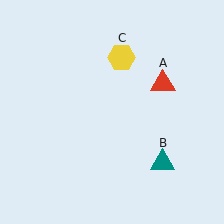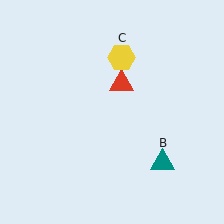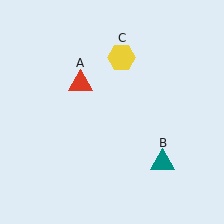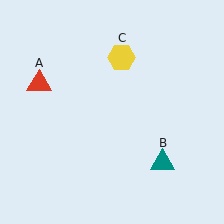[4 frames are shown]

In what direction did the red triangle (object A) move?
The red triangle (object A) moved left.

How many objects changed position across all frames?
1 object changed position: red triangle (object A).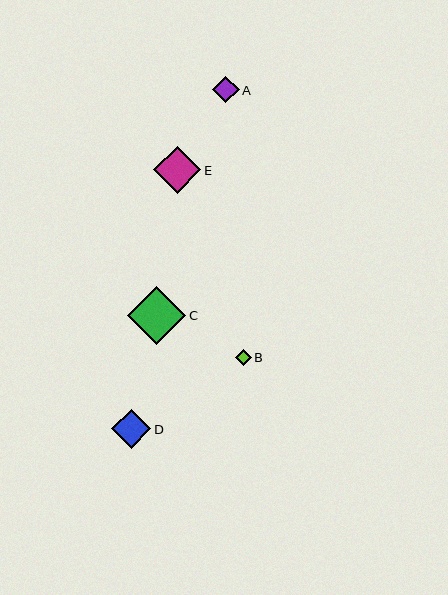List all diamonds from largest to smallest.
From largest to smallest: C, E, D, A, B.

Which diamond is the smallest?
Diamond B is the smallest with a size of approximately 16 pixels.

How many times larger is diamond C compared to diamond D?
Diamond C is approximately 1.5 times the size of diamond D.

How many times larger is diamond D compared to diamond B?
Diamond D is approximately 2.4 times the size of diamond B.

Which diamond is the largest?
Diamond C is the largest with a size of approximately 58 pixels.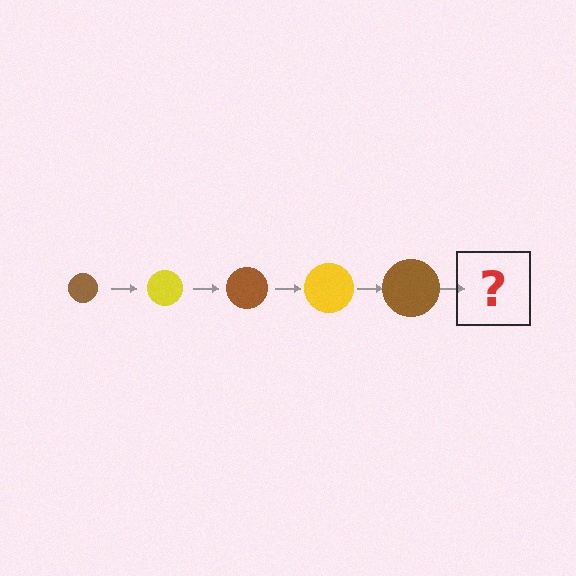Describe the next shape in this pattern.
It should be a yellow circle, larger than the previous one.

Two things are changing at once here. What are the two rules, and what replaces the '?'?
The two rules are that the circle grows larger each step and the color cycles through brown and yellow. The '?' should be a yellow circle, larger than the previous one.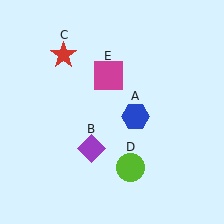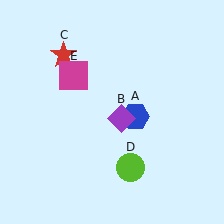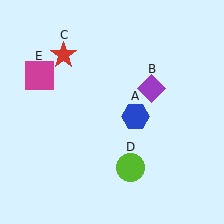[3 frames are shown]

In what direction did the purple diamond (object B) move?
The purple diamond (object B) moved up and to the right.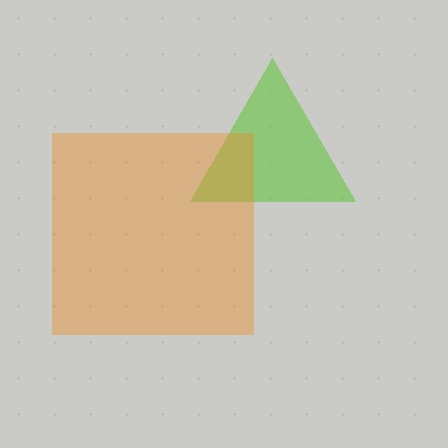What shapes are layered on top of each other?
The layered shapes are: a lime triangle, an orange square.